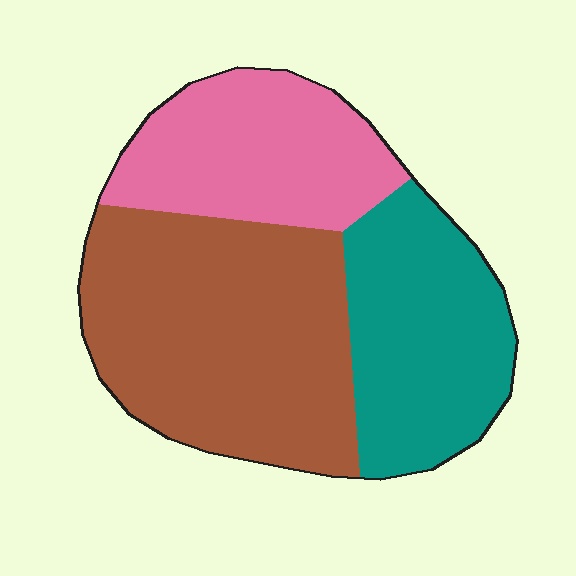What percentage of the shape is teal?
Teal takes up about one quarter (1/4) of the shape.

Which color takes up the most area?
Brown, at roughly 45%.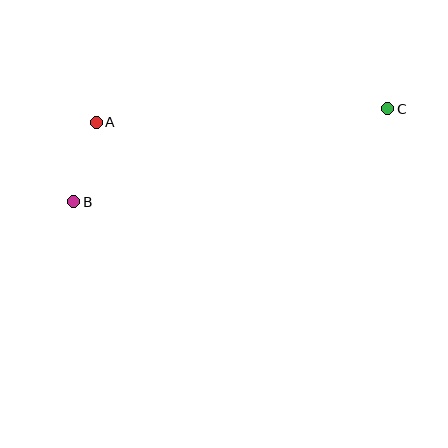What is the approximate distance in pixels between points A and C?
The distance between A and C is approximately 292 pixels.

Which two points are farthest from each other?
Points B and C are farthest from each other.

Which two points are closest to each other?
Points A and B are closest to each other.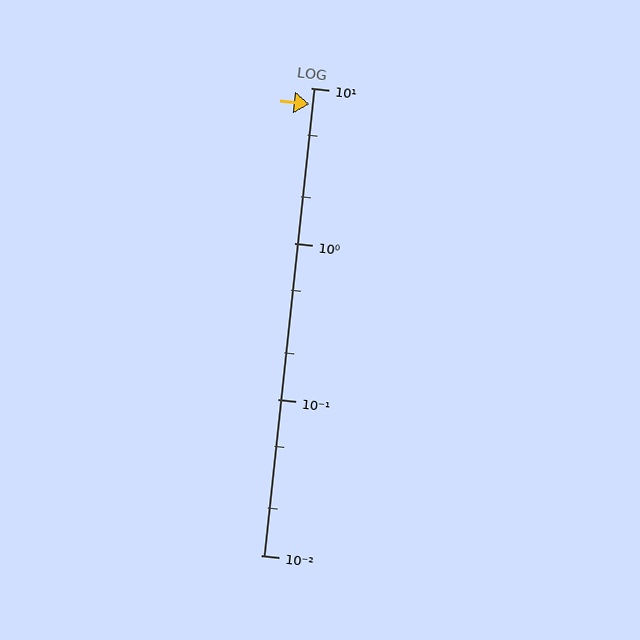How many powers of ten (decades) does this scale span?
The scale spans 3 decades, from 0.01 to 10.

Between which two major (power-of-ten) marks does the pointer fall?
The pointer is between 1 and 10.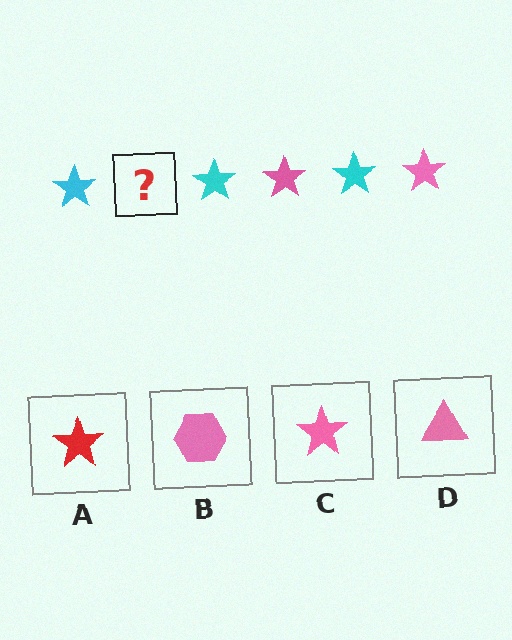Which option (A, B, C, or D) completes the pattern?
C.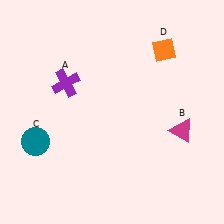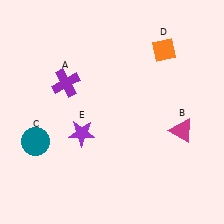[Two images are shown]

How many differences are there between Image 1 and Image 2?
There is 1 difference between the two images.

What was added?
A purple star (E) was added in Image 2.